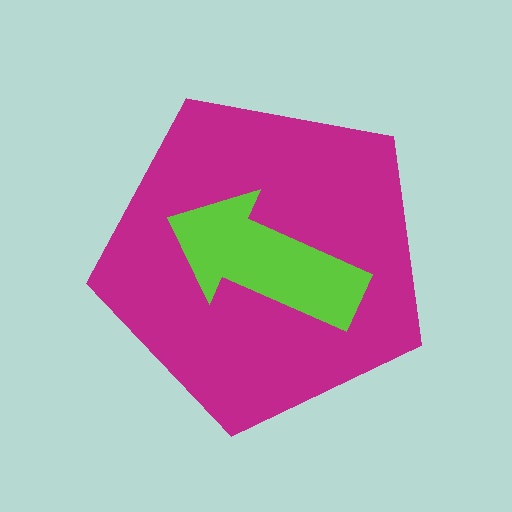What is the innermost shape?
The lime arrow.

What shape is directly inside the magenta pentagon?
The lime arrow.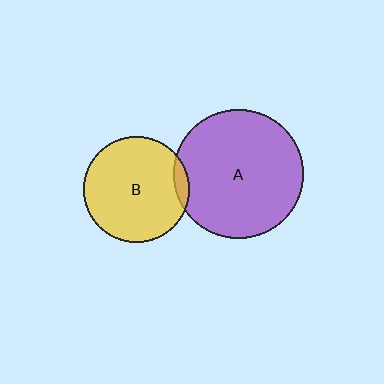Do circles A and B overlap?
Yes.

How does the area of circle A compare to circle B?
Approximately 1.5 times.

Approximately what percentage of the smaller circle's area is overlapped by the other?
Approximately 5%.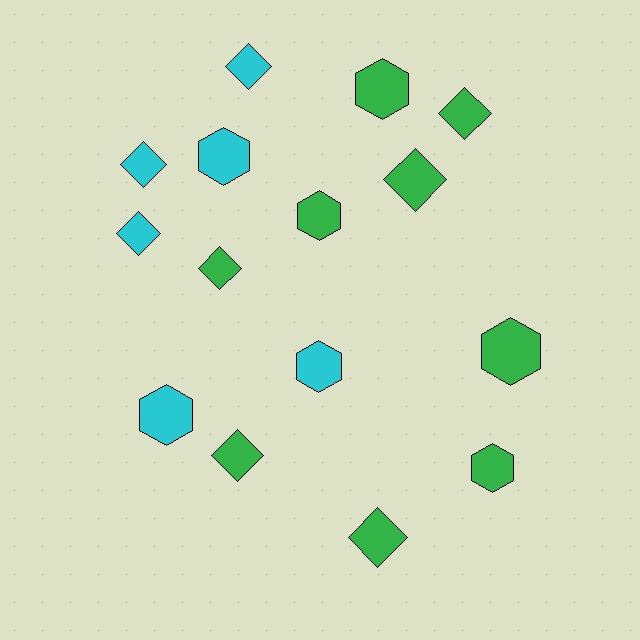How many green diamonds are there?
There are 5 green diamonds.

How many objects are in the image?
There are 15 objects.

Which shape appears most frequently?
Diamond, with 8 objects.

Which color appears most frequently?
Green, with 9 objects.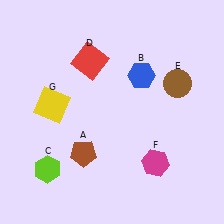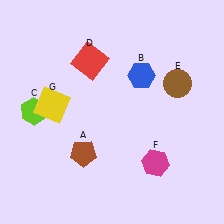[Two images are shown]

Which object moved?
The lime hexagon (C) moved up.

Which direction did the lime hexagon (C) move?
The lime hexagon (C) moved up.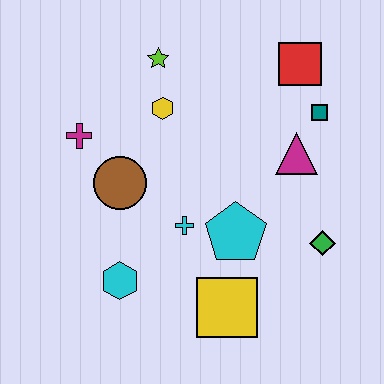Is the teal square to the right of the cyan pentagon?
Yes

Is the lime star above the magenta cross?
Yes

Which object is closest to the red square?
The teal square is closest to the red square.